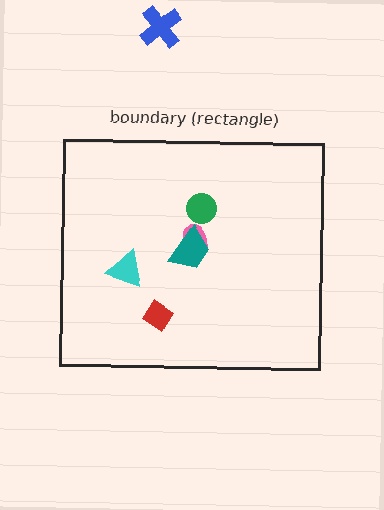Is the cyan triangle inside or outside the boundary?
Inside.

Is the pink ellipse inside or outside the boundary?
Inside.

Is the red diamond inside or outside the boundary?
Inside.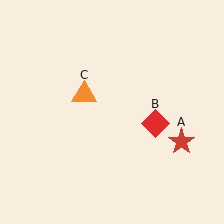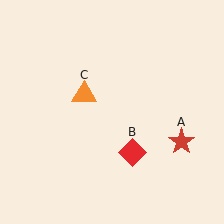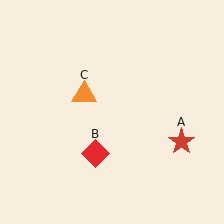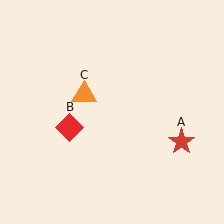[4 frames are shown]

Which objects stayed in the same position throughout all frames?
Red star (object A) and orange triangle (object C) remained stationary.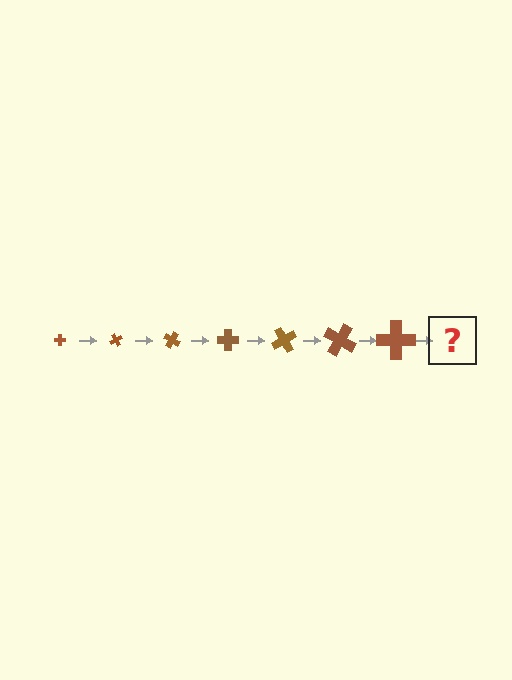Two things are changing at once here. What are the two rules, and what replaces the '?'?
The two rules are that the cross grows larger each step and it rotates 60 degrees each step. The '?' should be a cross, larger than the previous one and rotated 420 degrees from the start.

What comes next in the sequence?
The next element should be a cross, larger than the previous one and rotated 420 degrees from the start.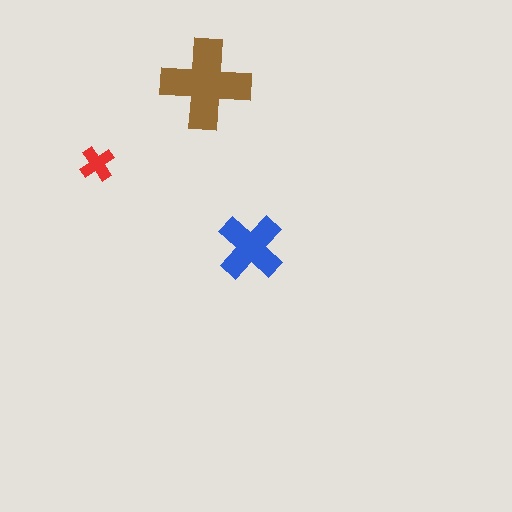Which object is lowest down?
The blue cross is bottommost.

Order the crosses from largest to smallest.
the brown one, the blue one, the red one.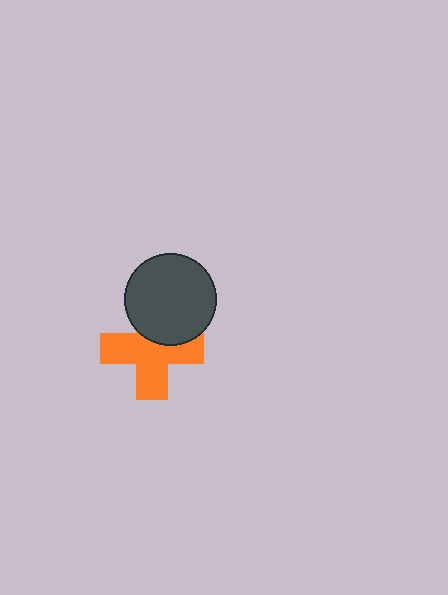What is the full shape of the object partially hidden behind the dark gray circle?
The partially hidden object is an orange cross.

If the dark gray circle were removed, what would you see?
You would see the complete orange cross.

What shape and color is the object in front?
The object in front is a dark gray circle.